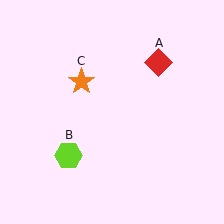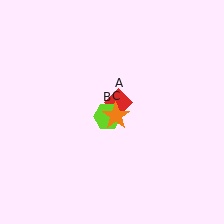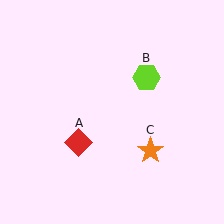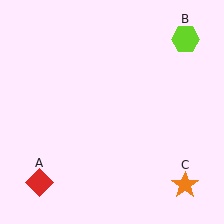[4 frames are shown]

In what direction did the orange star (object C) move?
The orange star (object C) moved down and to the right.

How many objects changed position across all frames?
3 objects changed position: red diamond (object A), lime hexagon (object B), orange star (object C).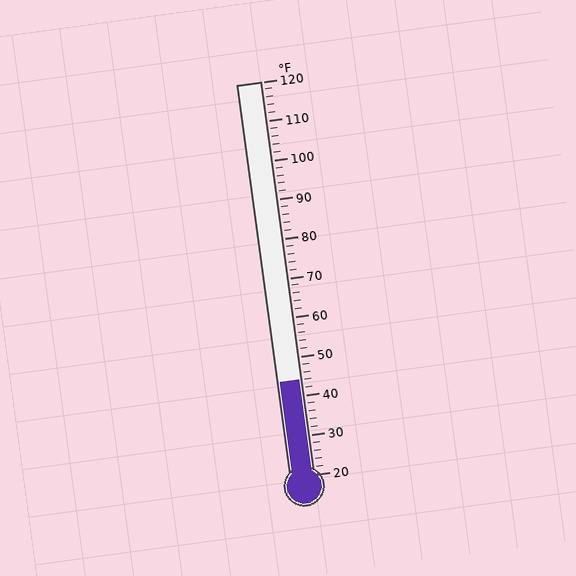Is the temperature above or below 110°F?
The temperature is below 110°F.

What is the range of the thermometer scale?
The thermometer scale ranges from 20°F to 120°F.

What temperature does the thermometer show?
The thermometer shows approximately 44°F.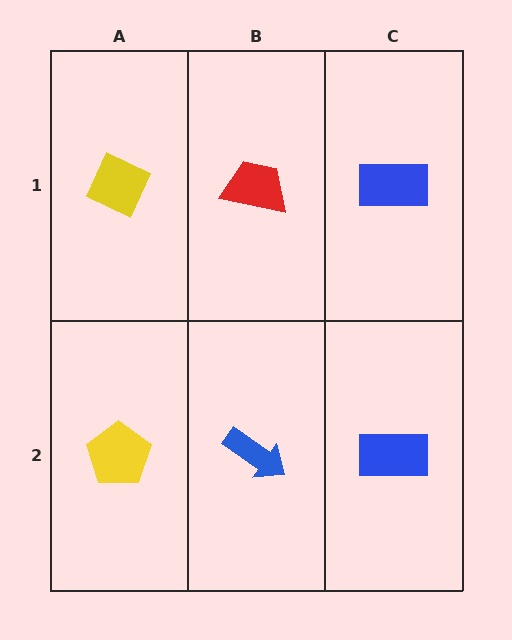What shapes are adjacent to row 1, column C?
A blue rectangle (row 2, column C), a red trapezoid (row 1, column B).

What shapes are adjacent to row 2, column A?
A yellow diamond (row 1, column A), a blue arrow (row 2, column B).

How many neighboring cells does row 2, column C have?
2.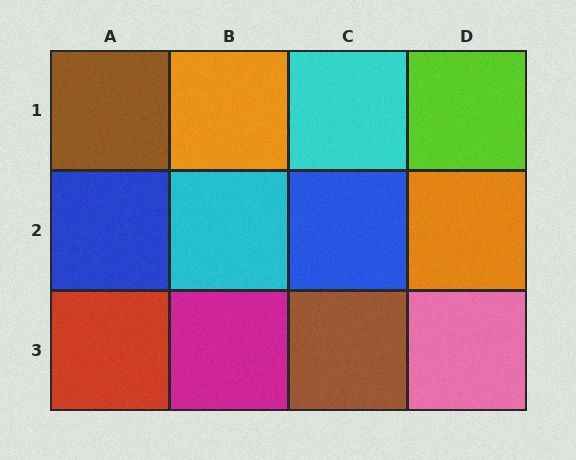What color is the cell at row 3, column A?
Red.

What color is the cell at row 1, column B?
Orange.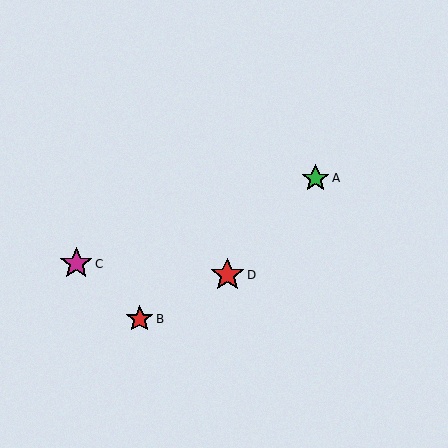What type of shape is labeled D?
Shape D is a red star.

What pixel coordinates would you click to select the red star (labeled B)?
Click at (140, 319) to select the red star B.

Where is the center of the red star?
The center of the red star is at (227, 275).